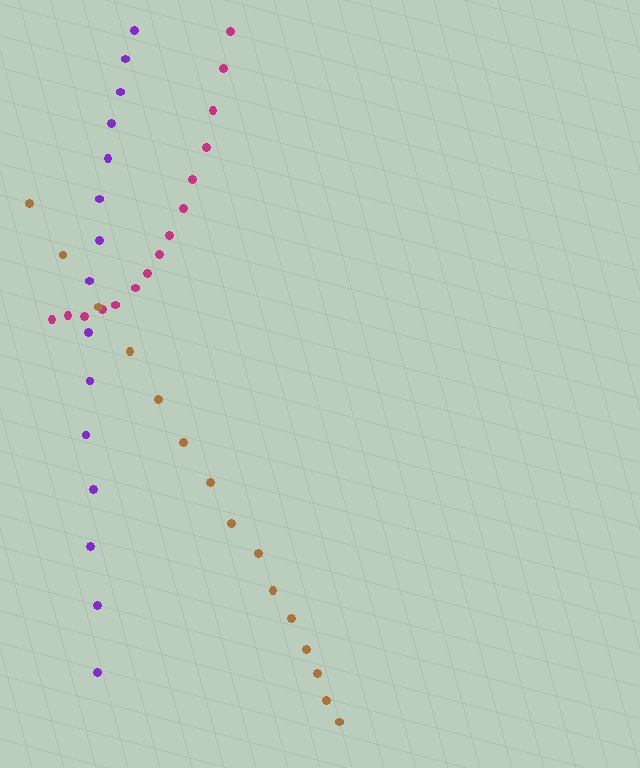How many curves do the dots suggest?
There are 3 distinct paths.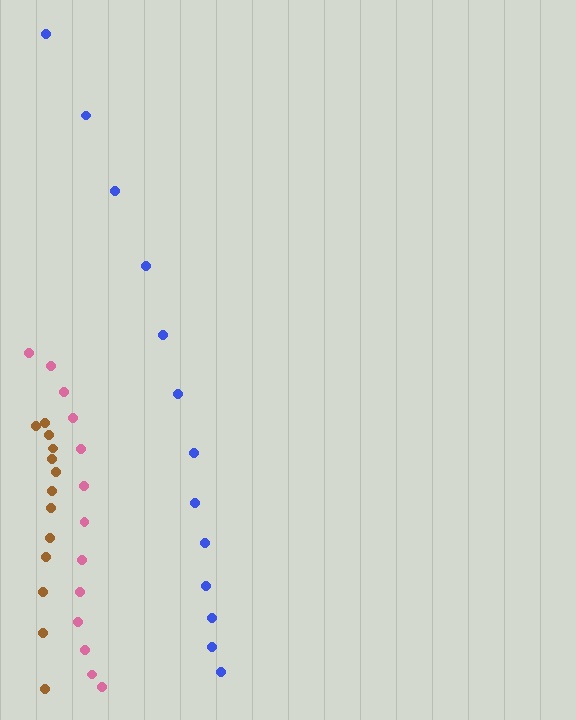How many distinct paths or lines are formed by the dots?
There are 3 distinct paths.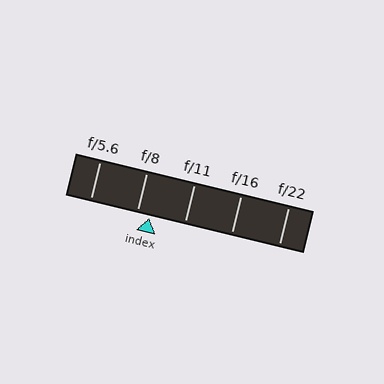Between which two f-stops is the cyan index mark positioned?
The index mark is between f/8 and f/11.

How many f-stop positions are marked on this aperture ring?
There are 5 f-stop positions marked.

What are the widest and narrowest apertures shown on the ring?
The widest aperture shown is f/5.6 and the narrowest is f/22.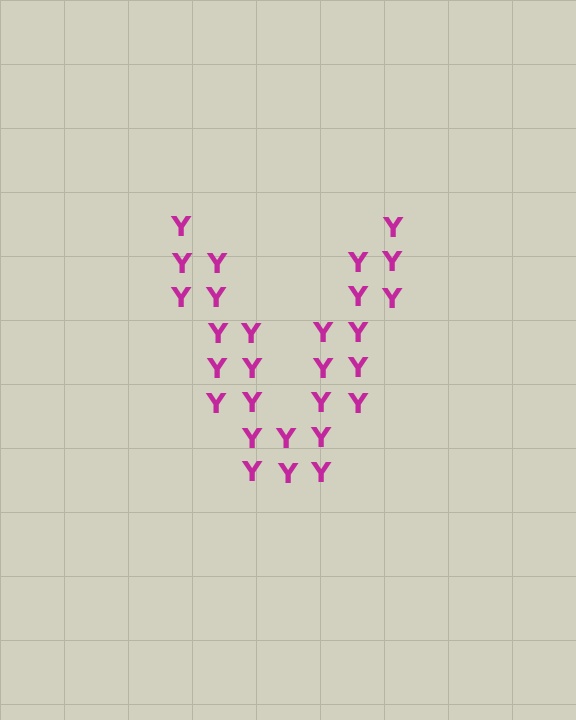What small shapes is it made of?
It is made of small letter Y's.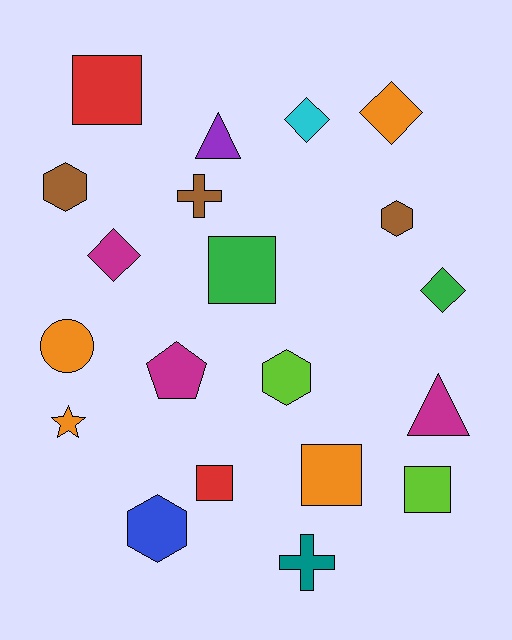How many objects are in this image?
There are 20 objects.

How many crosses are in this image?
There are 2 crosses.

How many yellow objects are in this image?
There are no yellow objects.